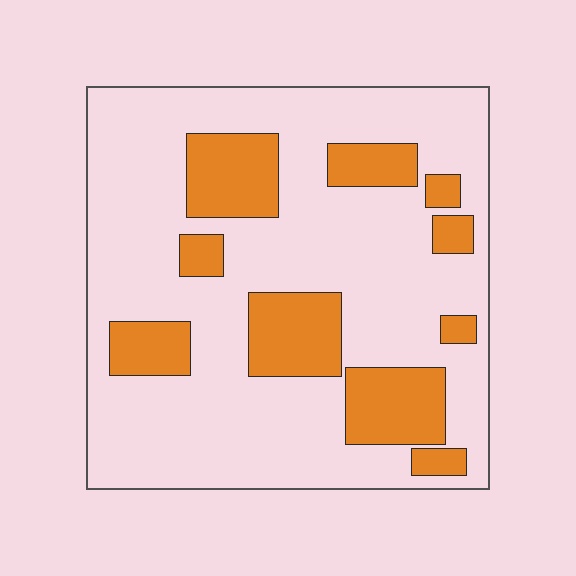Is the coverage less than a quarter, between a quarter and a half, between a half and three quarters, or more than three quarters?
Less than a quarter.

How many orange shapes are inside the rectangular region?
10.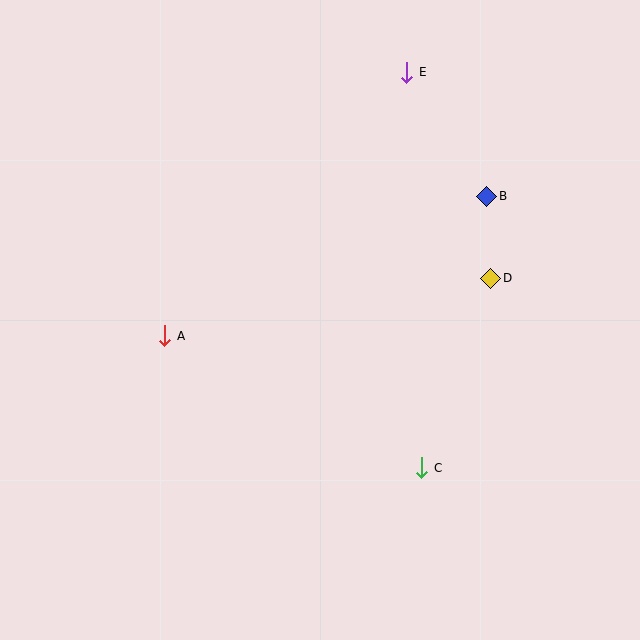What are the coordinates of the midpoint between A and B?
The midpoint between A and B is at (326, 266).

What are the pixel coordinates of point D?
Point D is at (491, 278).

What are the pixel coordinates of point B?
Point B is at (487, 196).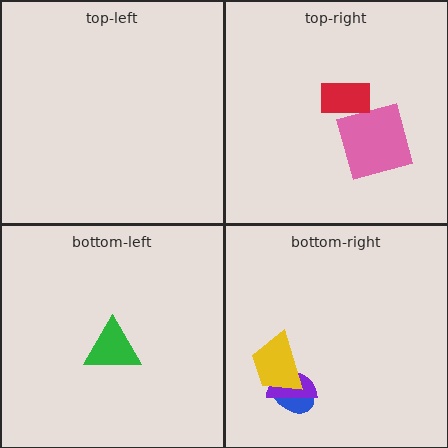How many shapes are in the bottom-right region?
3.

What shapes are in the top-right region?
The pink square, the red rectangle.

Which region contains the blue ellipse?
The bottom-right region.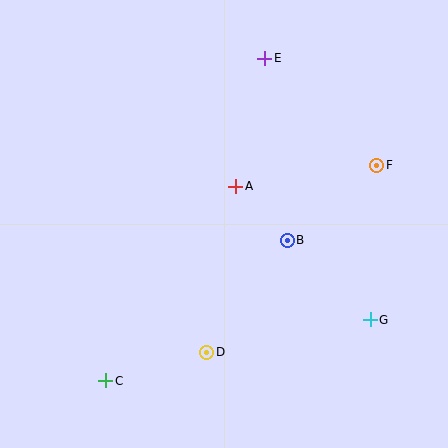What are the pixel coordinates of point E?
Point E is at (265, 58).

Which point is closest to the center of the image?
Point A at (236, 186) is closest to the center.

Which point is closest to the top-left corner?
Point E is closest to the top-left corner.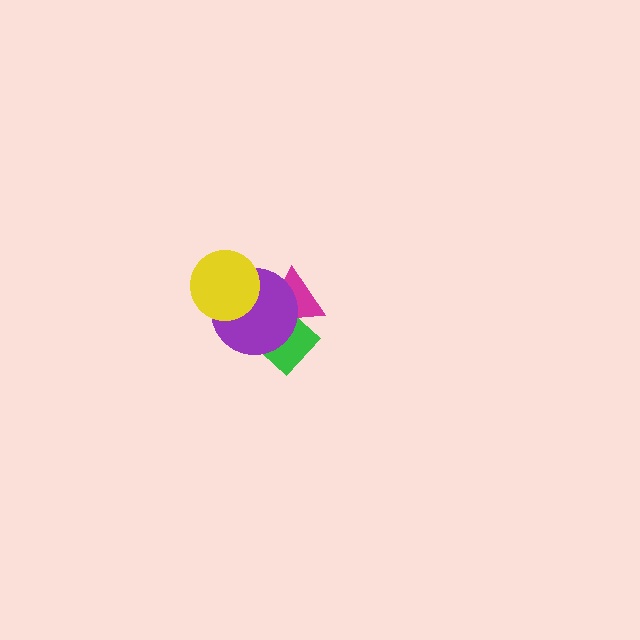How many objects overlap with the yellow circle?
1 object overlaps with the yellow circle.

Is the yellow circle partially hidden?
No, no other shape covers it.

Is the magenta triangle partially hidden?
Yes, it is partially covered by another shape.